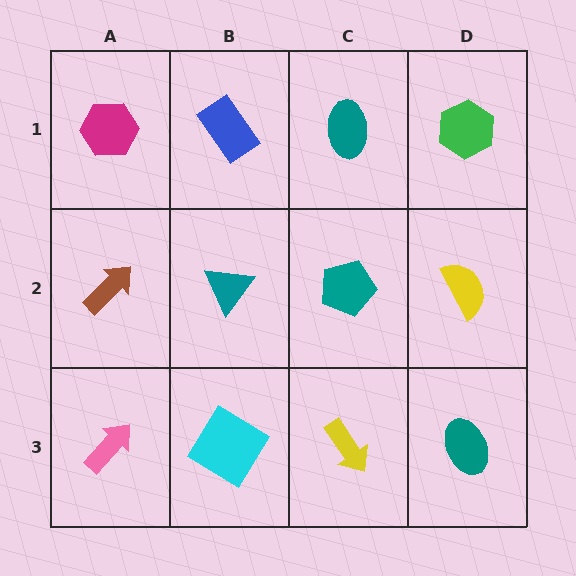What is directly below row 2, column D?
A teal ellipse.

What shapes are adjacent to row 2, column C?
A teal ellipse (row 1, column C), a yellow arrow (row 3, column C), a teal triangle (row 2, column B), a yellow semicircle (row 2, column D).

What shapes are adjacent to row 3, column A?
A brown arrow (row 2, column A), a cyan diamond (row 3, column B).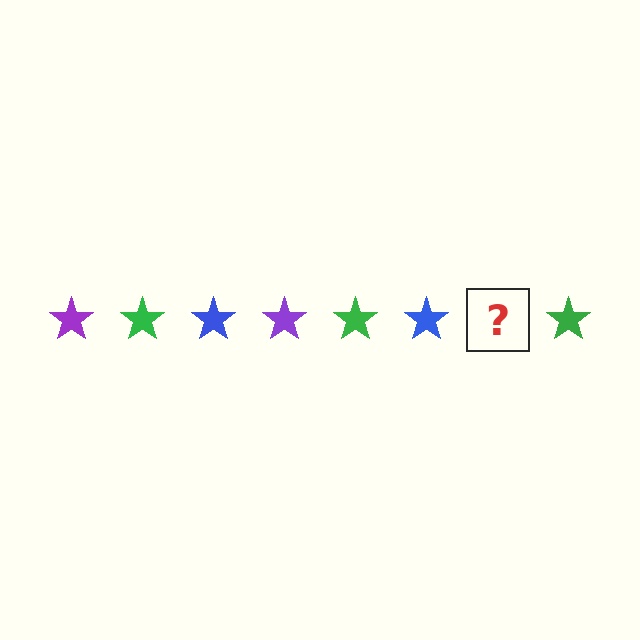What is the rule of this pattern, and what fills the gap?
The rule is that the pattern cycles through purple, green, blue stars. The gap should be filled with a purple star.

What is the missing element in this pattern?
The missing element is a purple star.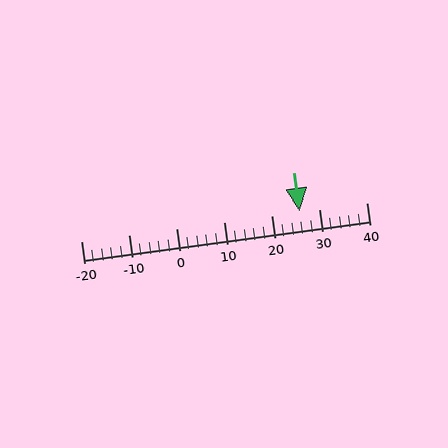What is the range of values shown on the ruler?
The ruler shows values from -20 to 40.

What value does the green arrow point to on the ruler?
The green arrow points to approximately 26.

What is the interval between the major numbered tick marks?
The major tick marks are spaced 10 units apart.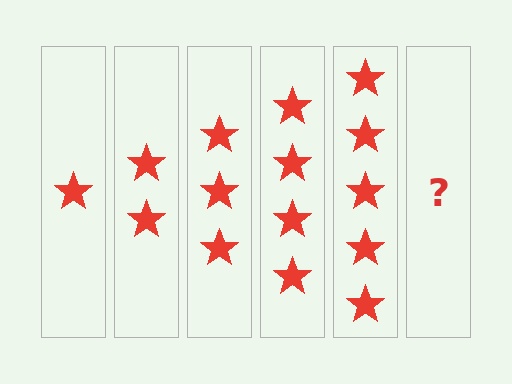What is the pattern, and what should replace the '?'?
The pattern is that each step adds one more star. The '?' should be 6 stars.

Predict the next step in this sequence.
The next step is 6 stars.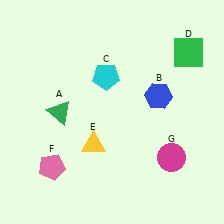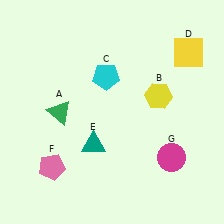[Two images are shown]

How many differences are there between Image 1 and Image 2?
There are 3 differences between the two images.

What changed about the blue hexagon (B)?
In Image 1, B is blue. In Image 2, it changed to yellow.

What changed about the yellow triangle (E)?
In Image 1, E is yellow. In Image 2, it changed to teal.